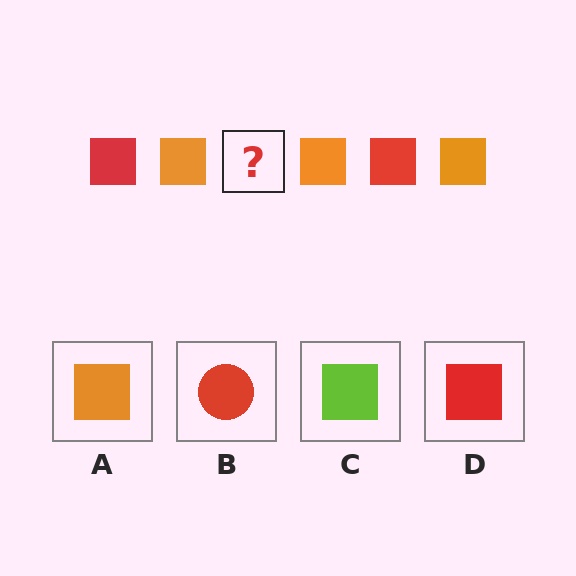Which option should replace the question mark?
Option D.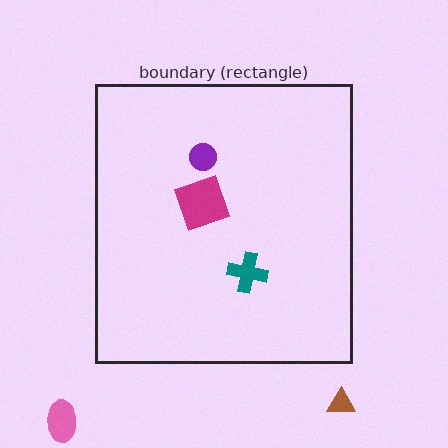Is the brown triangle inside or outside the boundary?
Outside.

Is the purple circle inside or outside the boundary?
Inside.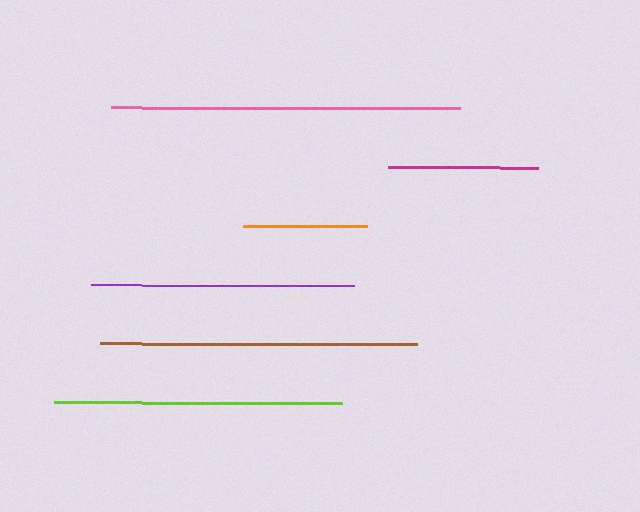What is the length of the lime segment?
The lime segment is approximately 288 pixels long.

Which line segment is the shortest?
The orange line is the shortest at approximately 124 pixels.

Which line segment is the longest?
The pink line is the longest at approximately 349 pixels.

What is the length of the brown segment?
The brown segment is approximately 317 pixels long.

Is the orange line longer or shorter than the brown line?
The brown line is longer than the orange line.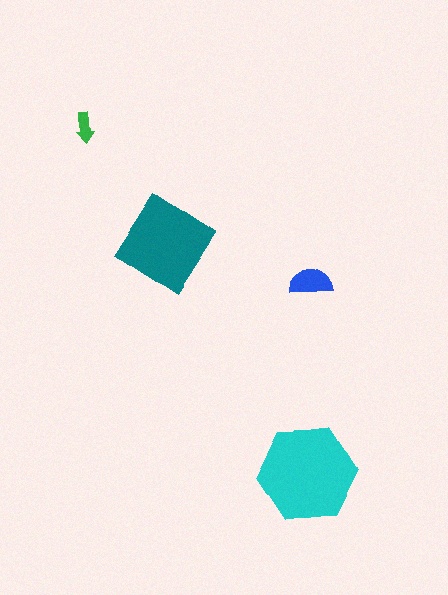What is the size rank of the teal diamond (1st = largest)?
2nd.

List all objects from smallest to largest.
The green arrow, the blue semicircle, the teal diamond, the cyan hexagon.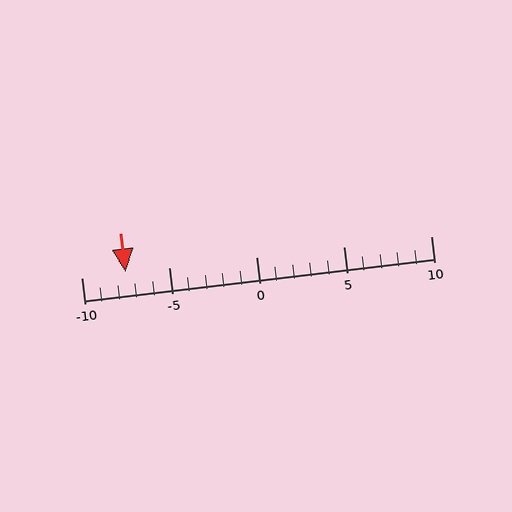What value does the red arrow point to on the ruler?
The red arrow points to approximately -8.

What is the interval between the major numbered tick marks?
The major tick marks are spaced 5 units apart.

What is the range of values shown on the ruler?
The ruler shows values from -10 to 10.